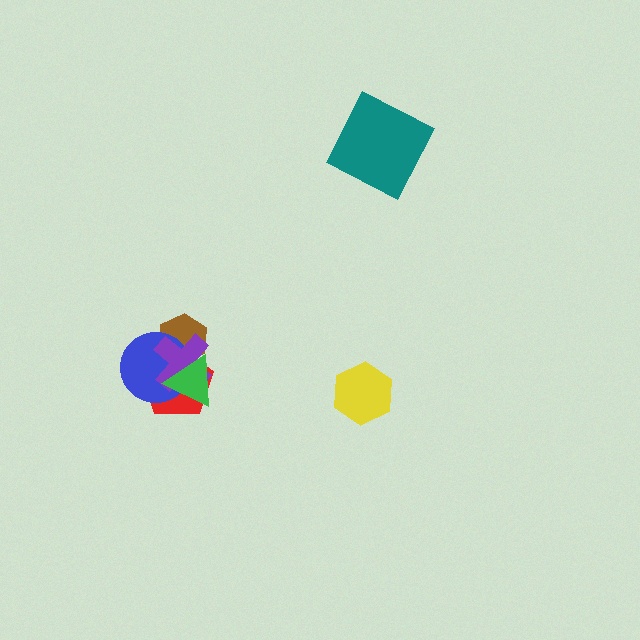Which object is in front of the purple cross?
The green triangle is in front of the purple cross.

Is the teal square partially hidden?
No, no other shape covers it.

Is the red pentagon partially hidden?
Yes, it is partially covered by another shape.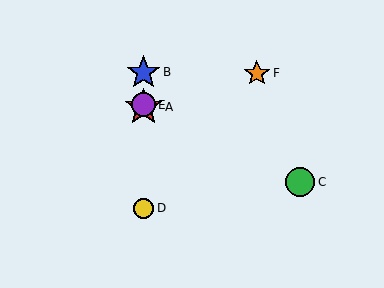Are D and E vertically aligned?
Yes, both are at x≈144.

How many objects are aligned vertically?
4 objects (A, B, D, E) are aligned vertically.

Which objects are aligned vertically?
Objects A, B, D, E are aligned vertically.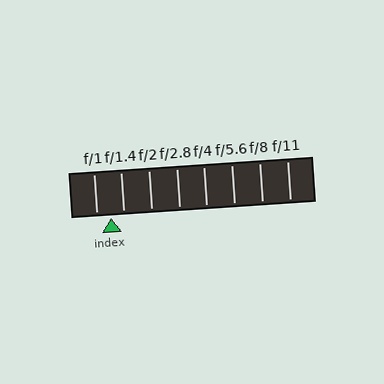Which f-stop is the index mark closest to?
The index mark is closest to f/1.4.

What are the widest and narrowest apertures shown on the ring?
The widest aperture shown is f/1 and the narrowest is f/11.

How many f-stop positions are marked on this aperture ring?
There are 8 f-stop positions marked.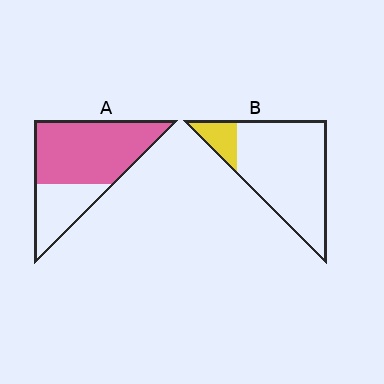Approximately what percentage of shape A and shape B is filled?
A is approximately 70% and B is approximately 15%.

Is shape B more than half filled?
No.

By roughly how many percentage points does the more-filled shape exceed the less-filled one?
By roughly 55 percentage points (A over B).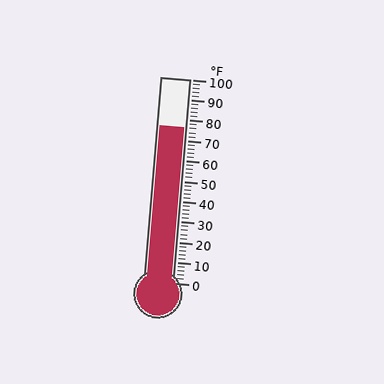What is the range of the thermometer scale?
The thermometer scale ranges from 0°F to 100°F.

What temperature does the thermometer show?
The thermometer shows approximately 76°F.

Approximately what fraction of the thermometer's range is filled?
The thermometer is filled to approximately 75% of its range.